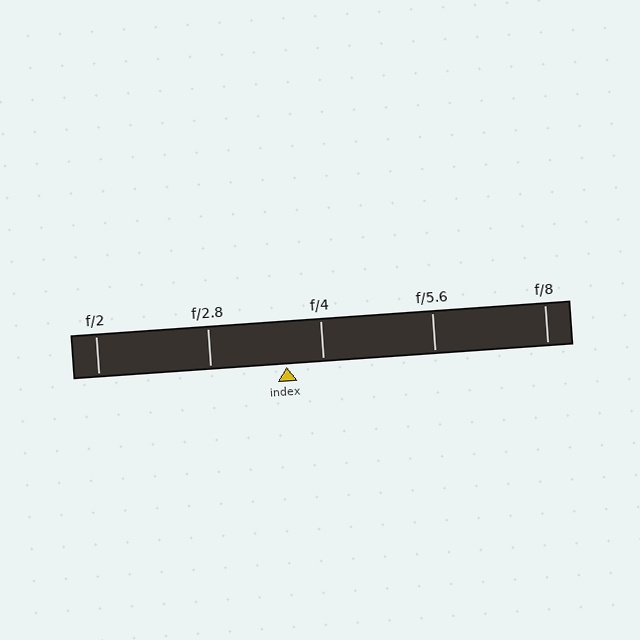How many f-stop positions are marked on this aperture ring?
There are 5 f-stop positions marked.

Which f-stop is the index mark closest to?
The index mark is closest to f/4.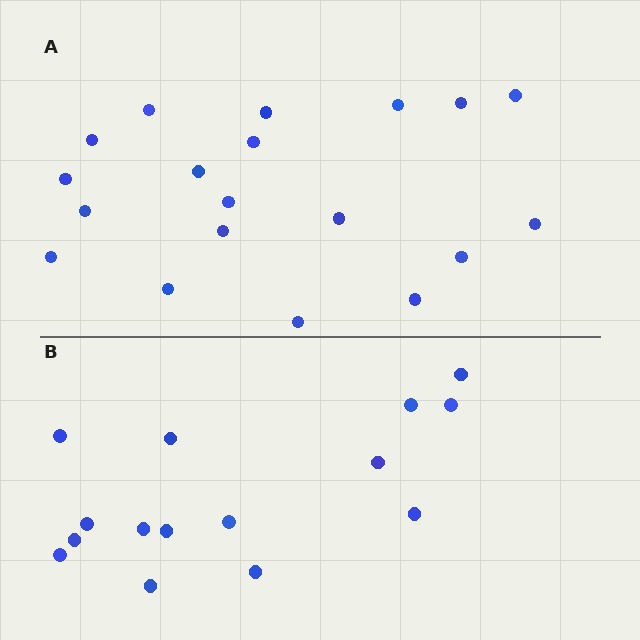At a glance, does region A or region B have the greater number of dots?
Region A (the top region) has more dots.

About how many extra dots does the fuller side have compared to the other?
Region A has about 4 more dots than region B.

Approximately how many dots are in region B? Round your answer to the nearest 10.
About 20 dots. (The exact count is 15, which rounds to 20.)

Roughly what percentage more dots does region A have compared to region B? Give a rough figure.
About 25% more.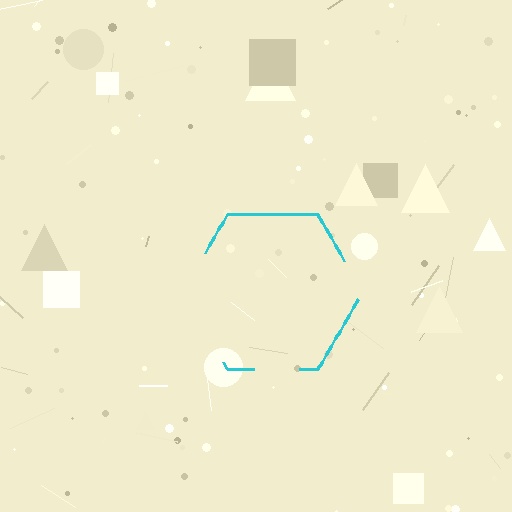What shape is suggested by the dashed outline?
The dashed outline suggests a hexagon.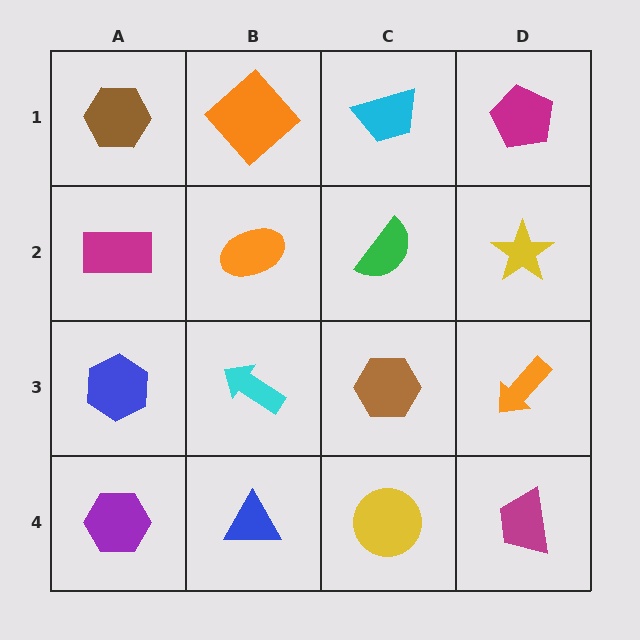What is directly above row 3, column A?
A magenta rectangle.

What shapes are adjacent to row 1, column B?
An orange ellipse (row 2, column B), a brown hexagon (row 1, column A), a cyan trapezoid (row 1, column C).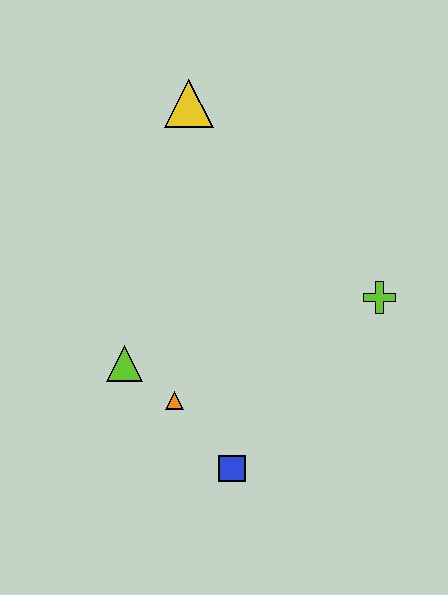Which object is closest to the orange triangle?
The lime triangle is closest to the orange triangle.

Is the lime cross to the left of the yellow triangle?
No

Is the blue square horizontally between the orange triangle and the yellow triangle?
No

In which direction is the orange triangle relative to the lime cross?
The orange triangle is to the left of the lime cross.